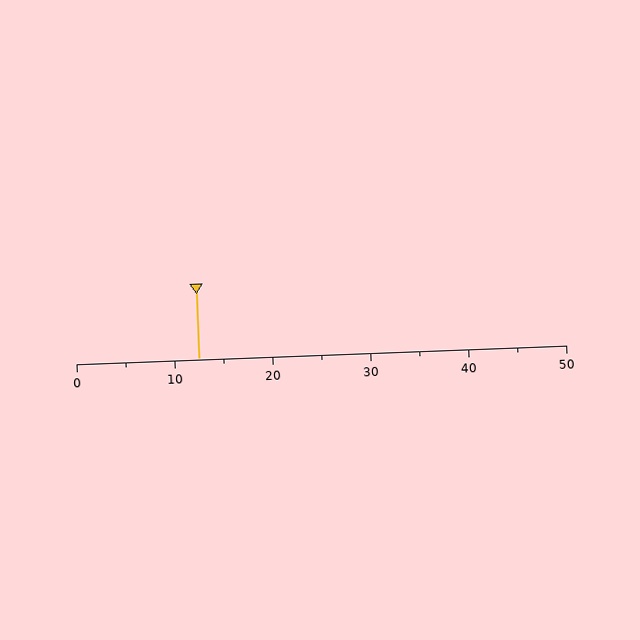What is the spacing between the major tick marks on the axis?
The major ticks are spaced 10 apart.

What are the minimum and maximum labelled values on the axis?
The axis runs from 0 to 50.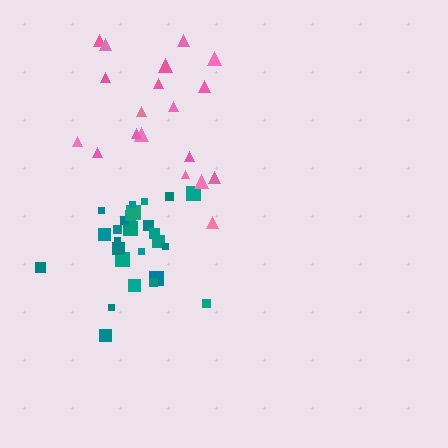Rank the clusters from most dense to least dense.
teal, pink.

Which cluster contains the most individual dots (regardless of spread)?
Teal (27).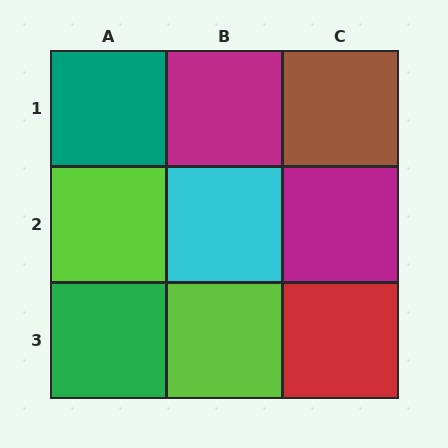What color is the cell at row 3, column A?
Green.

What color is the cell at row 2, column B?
Cyan.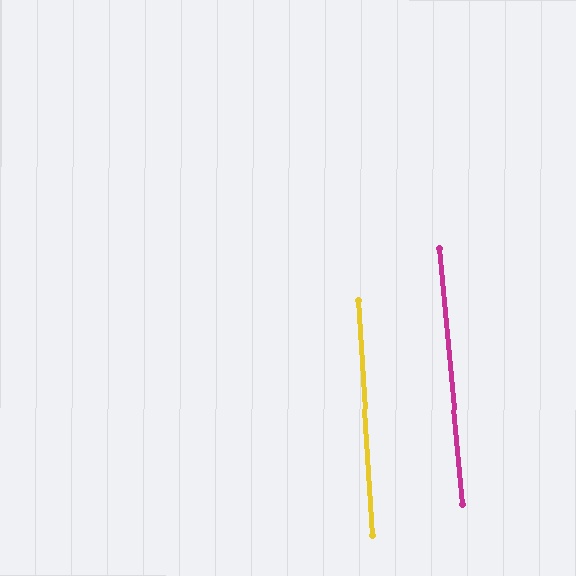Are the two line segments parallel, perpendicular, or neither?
Parallel — their directions differ by only 1.8°.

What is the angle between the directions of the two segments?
Approximately 2 degrees.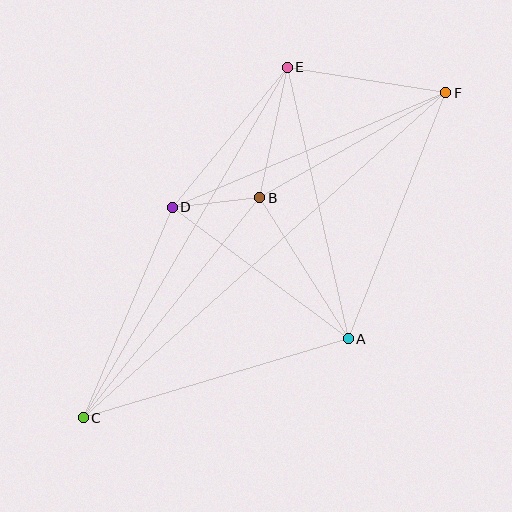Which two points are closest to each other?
Points B and D are closest to each other.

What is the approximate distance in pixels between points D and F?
The distance between D and F is approximately 297 pixels.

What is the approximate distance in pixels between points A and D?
The distance between A and D is approximately 220 pixels.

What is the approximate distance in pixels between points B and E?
The distance between B and E is approximately 133 pixels.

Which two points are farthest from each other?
Points C and F are farthest from each other.